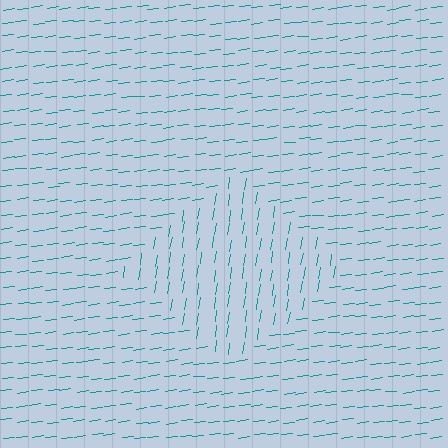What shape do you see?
I see a diamond.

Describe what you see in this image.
The image is filled with small teal line segments. A diamond region in the image has lines oriented differently from the surrounding lines, creating a visible texture boundary.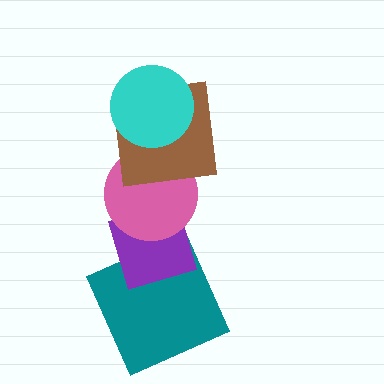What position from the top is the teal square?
The teal square is 5th from the top.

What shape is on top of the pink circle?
The brown square is on top of the pink circle.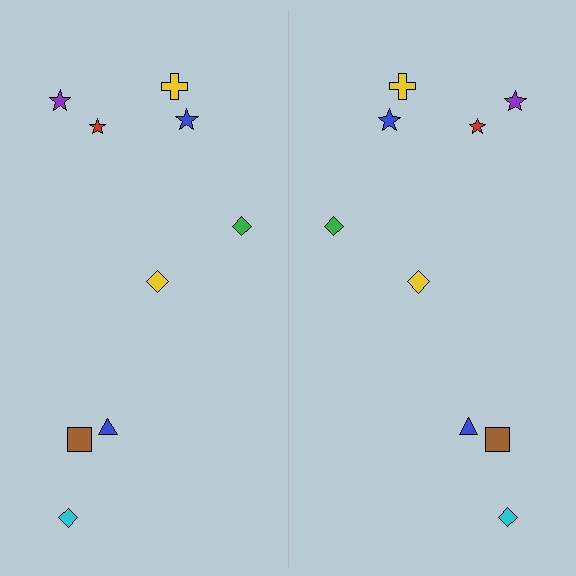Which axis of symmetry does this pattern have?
The pattern has a vertical axis of symmetry running through the center of the image.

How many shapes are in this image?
There are 18 shapes in this image.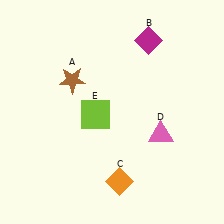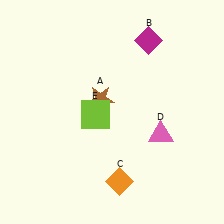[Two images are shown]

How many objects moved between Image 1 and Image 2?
1 object moved between the two images.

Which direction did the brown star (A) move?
The brown star (A) moved right.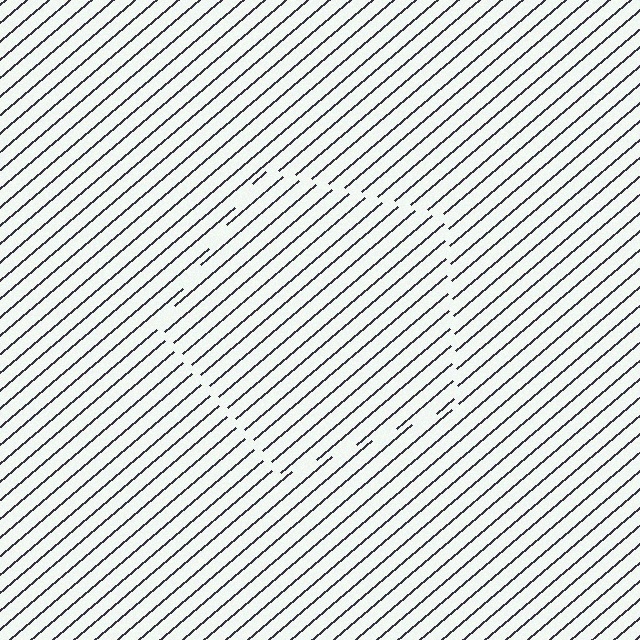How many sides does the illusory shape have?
5 sides — the line-ends trace a pentagon.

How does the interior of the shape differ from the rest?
The interior of the shape contains the same grating, shifted by half a period — the contour is defined by the phase discontinuity where line-ends from the inner and outer gratings abut.